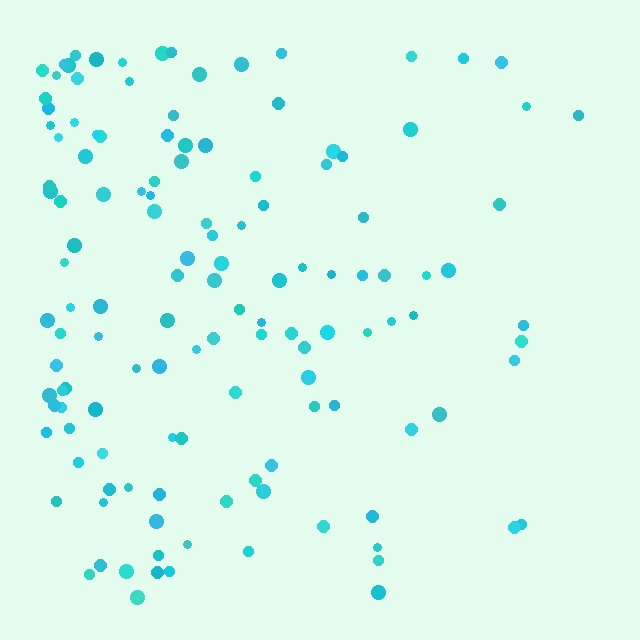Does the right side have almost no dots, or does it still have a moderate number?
Still a moderate number, just noticeably fewer than the left.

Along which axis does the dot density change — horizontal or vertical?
Horizontal.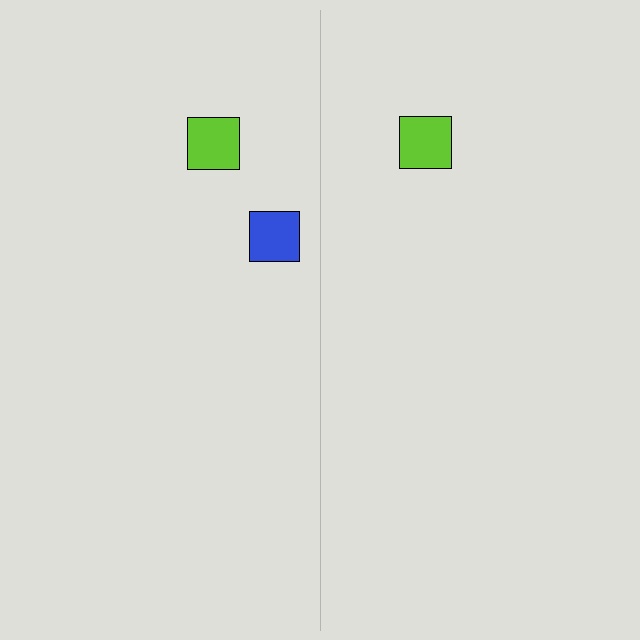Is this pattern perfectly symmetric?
No, the pattern is not perfectly symmetric. A blue square is missing from the right side.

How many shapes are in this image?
There are 3 shapes in this image.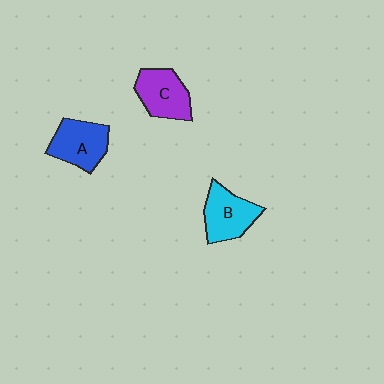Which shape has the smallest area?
Shape B (cyan).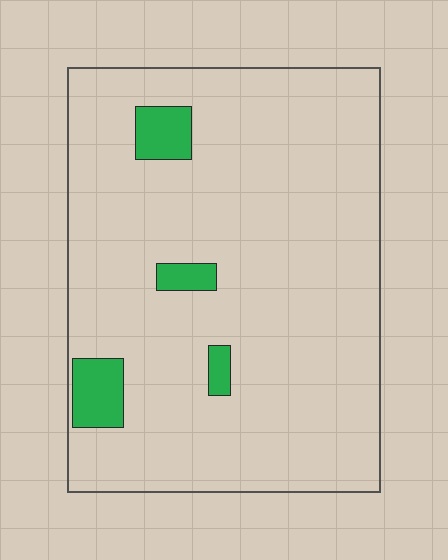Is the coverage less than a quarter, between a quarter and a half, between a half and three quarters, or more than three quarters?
Less than a quarter.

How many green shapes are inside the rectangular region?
4.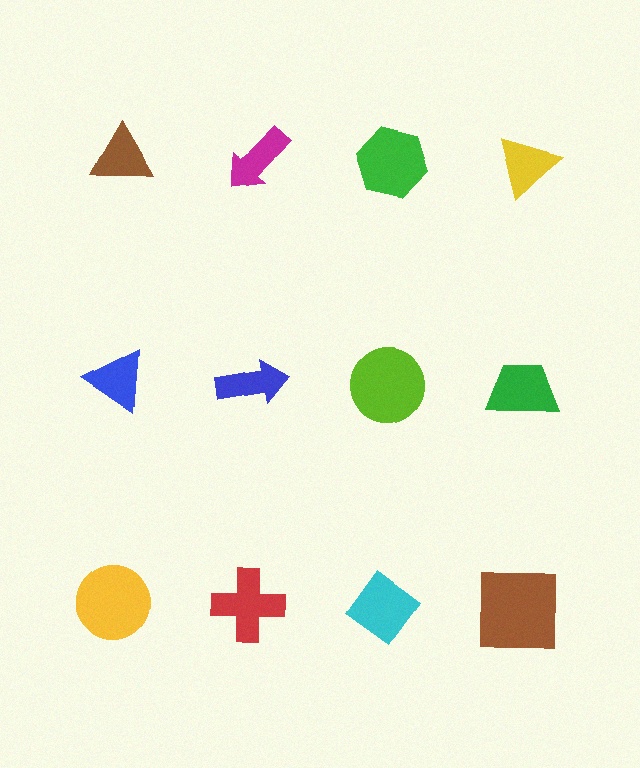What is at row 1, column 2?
A magenta arrow.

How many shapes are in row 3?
4 shapes.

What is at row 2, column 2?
A blue arrow.